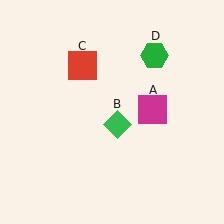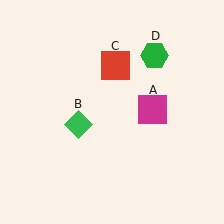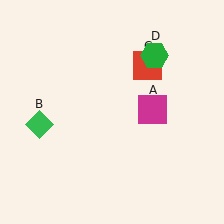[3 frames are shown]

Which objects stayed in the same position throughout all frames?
Magenta square (object A) and green hexagon (object D) remained stationary.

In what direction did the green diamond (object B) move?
The green diamond (object B) moved left.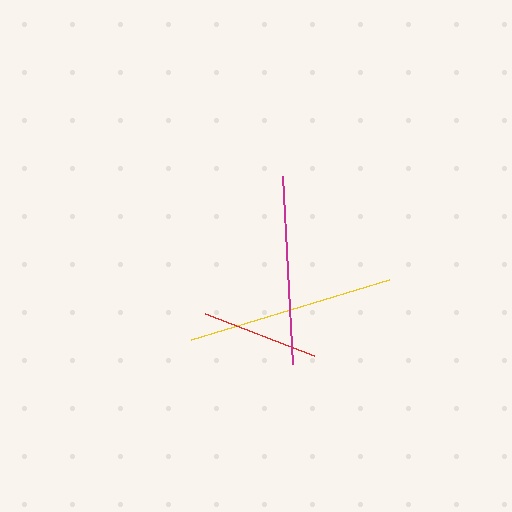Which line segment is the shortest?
The red line is the shortest at approximately 117 pixels.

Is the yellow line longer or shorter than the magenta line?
The yellow line is longer than the magenta line.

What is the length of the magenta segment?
The magenta segment is approximately 189 pixels long.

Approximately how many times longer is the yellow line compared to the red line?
The yellow line is approximately 1.8 times the length of the red line.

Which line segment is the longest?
The yellow line is the longest at approximately 208 pixels.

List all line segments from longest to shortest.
From longest to shortest: yellow, magenta, red.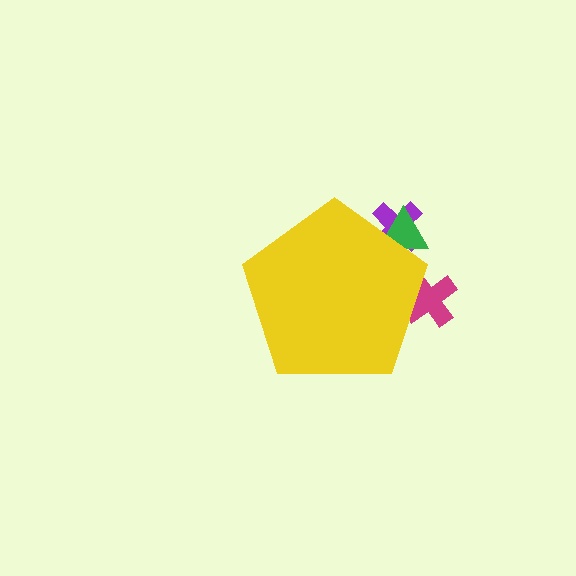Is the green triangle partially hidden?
Yes, the green triangle is partially hidden behind the yellow pentagon.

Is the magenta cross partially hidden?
Yes, the magenta cross is partially hidden behind the yellow pentagon.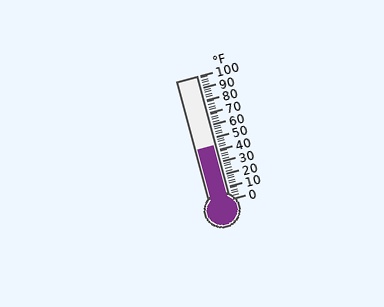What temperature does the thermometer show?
The thermometer shows approximately 44°F.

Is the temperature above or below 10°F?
The temperature is above 10°F.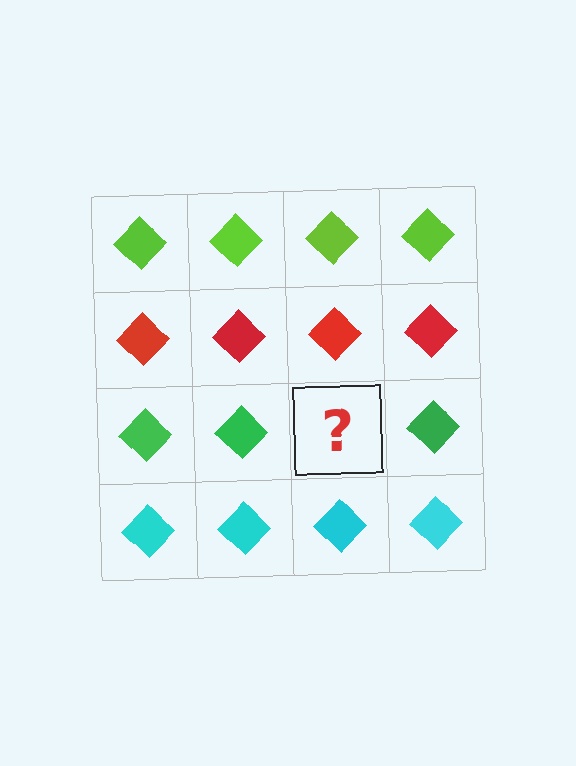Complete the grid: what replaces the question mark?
The question mark should be replaced with a green diamond.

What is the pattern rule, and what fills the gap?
The rule is that each row has a consistent color. The gap should be filled with a green diamond.